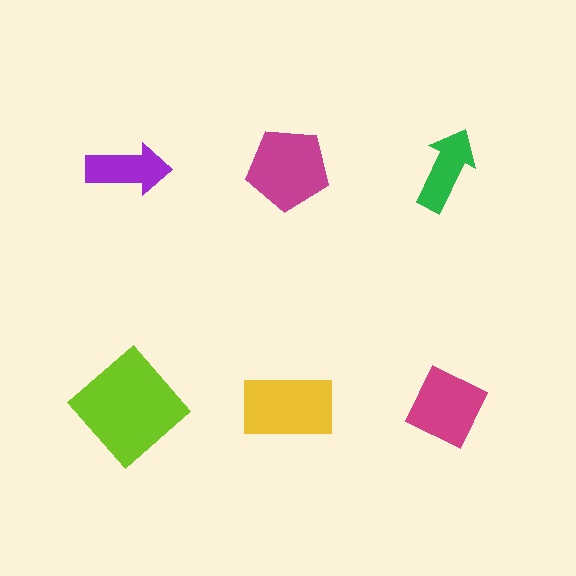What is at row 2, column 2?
A yellow rectangle.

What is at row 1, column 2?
A magenta pentagon.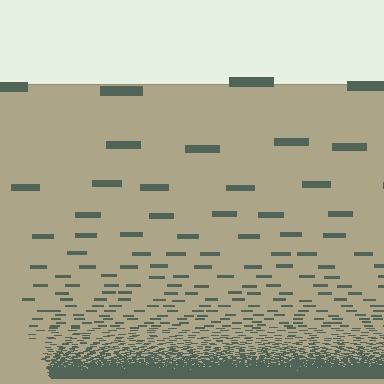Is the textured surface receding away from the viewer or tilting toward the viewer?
The surface appears to tilt toward the viewer. Texture elements get larger and sparser toward the top.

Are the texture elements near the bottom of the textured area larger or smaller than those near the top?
Smaller. The gradient is inverted — elements near the bottom are smaller and denser.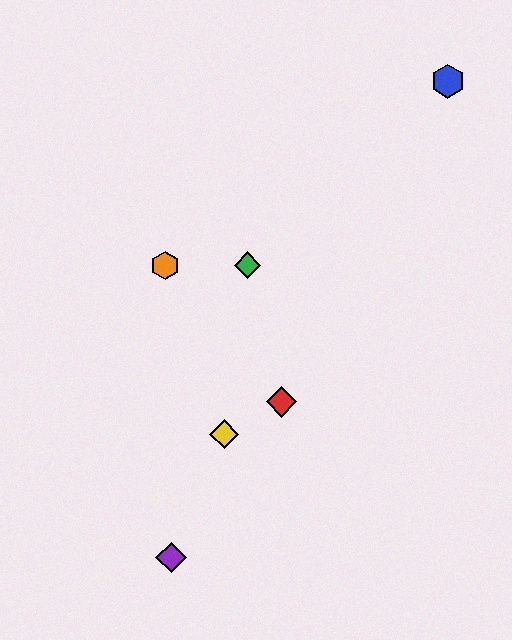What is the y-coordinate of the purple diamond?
The purple diamond is at y≈558.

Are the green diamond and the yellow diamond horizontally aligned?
No, the green diamond is at y≈265 and the yellow diamond is at y≈434.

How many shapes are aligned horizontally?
2 shapes (the green diamond, the orange hexagon) are aligned horizontally.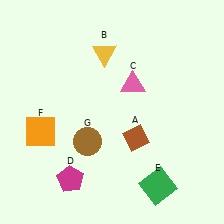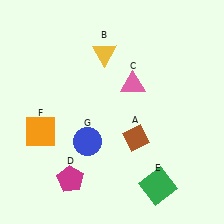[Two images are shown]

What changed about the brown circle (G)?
In Image 1, G is brown. In Image 2, it changed to blue.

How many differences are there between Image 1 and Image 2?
There is 1 difference between the two images.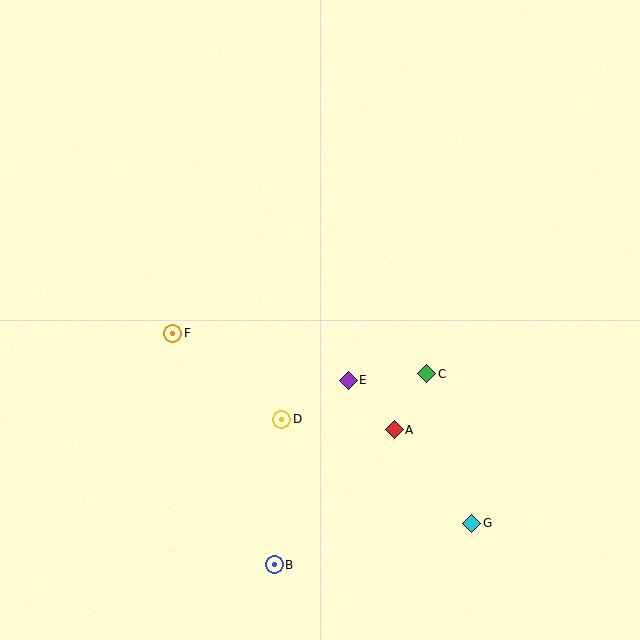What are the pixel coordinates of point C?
Point C is at (427, 374).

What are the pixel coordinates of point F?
Point F is at (173, 333).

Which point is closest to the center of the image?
Point E at (348, 380) is closest to the center.